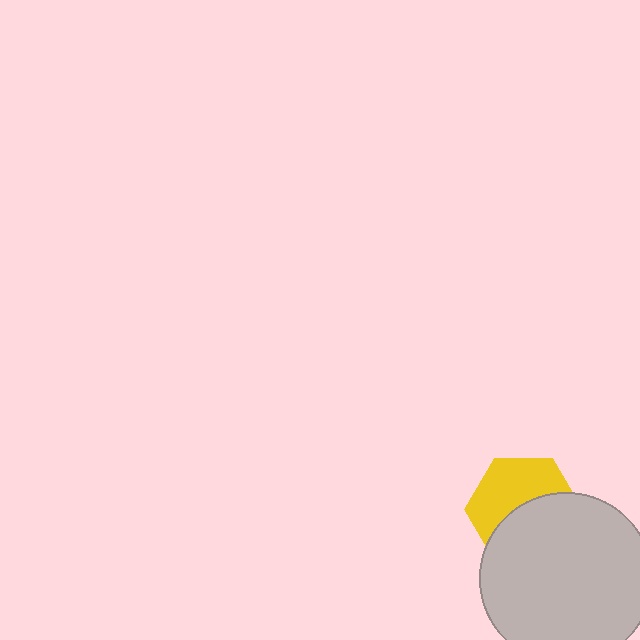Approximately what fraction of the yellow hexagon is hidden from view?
Roughly 50% of the yellow hexagon is hidden behind the light gray circle.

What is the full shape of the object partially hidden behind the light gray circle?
The partially hidden object is a yellow hexagon.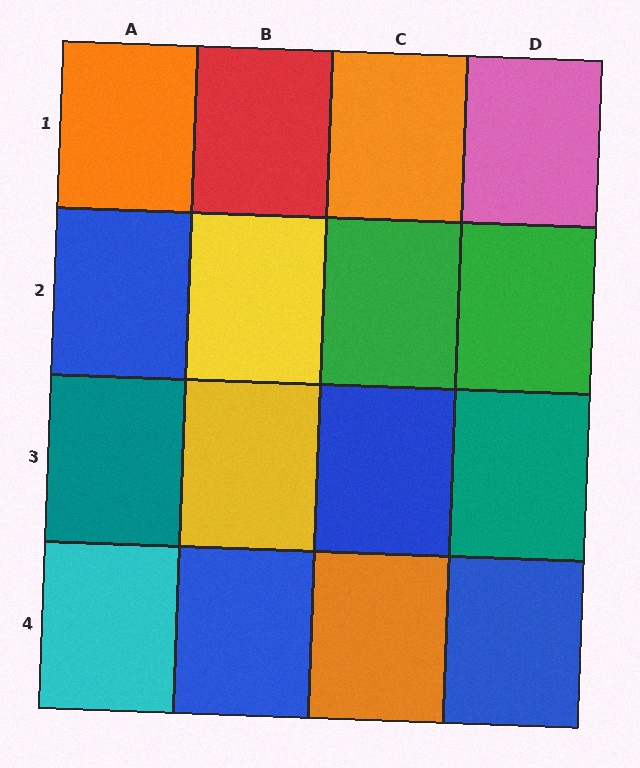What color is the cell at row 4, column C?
Orange.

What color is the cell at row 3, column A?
Teal.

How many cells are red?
1 cell is red.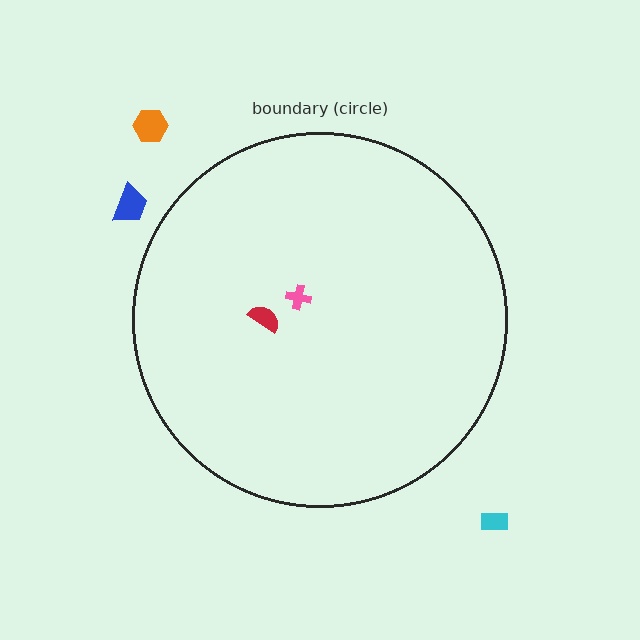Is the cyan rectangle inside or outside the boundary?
Outside.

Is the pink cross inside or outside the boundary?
Inside.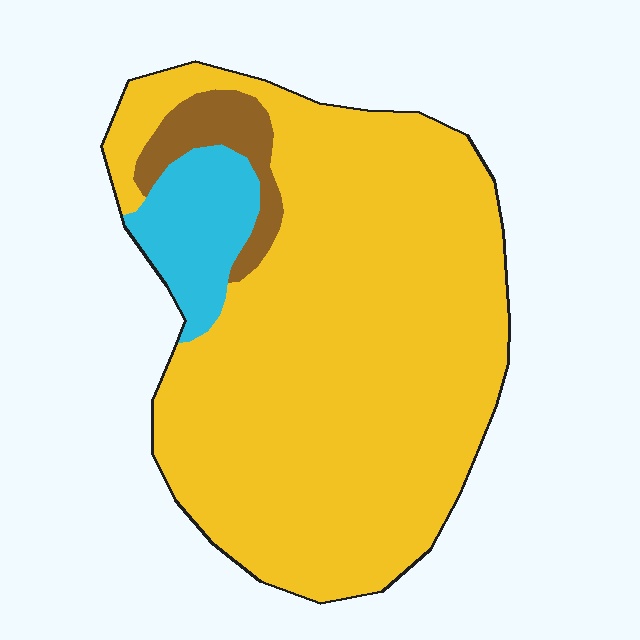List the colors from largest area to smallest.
From largest to smallest: yellow, cyan, brown.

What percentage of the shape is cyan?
Cyan covers around 10% of the shape.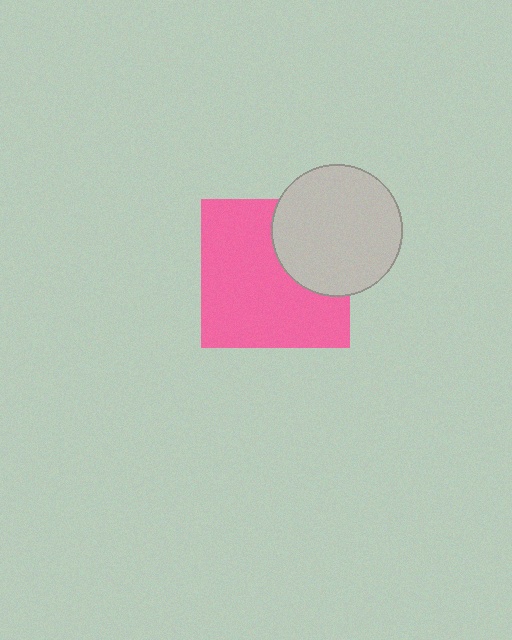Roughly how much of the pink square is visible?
Most of it is visible (roughly 70%).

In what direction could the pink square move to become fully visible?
The pink square could move left. That would shift it out from behind the light gray circle entirely.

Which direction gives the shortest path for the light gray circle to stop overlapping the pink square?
Moving right gives the shortest separation.